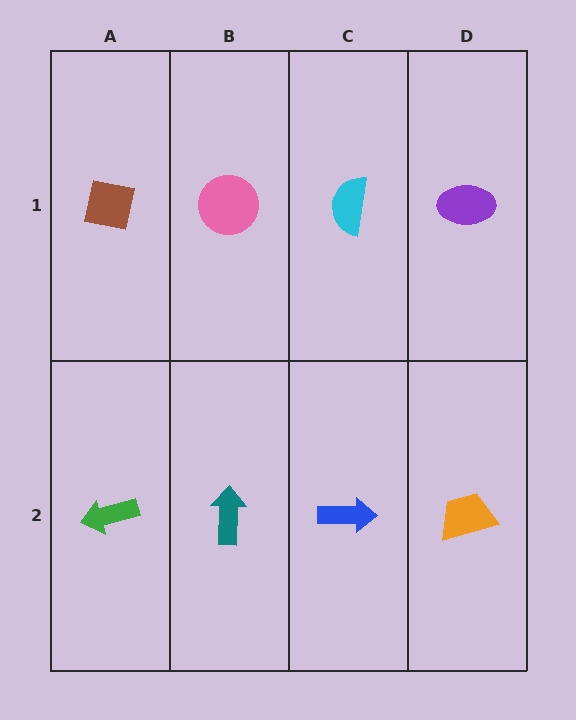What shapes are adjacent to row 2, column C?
A cyan semicircle (row 1, column C), a teal arrow (row 2, column B), an orange trapezoid (row 2, column D).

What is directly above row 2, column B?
A pink circle.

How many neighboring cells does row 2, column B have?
3.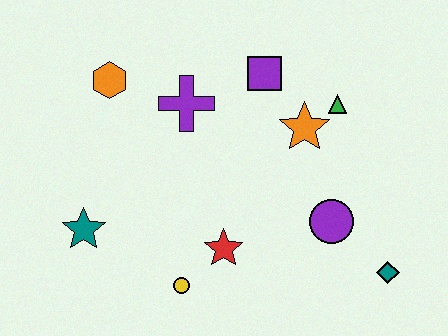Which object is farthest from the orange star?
The teal star is farthest from the orange star.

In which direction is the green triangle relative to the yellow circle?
The green triangle is above the yellow circle.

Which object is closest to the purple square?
The orange star is closest to the purple square.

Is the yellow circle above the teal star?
No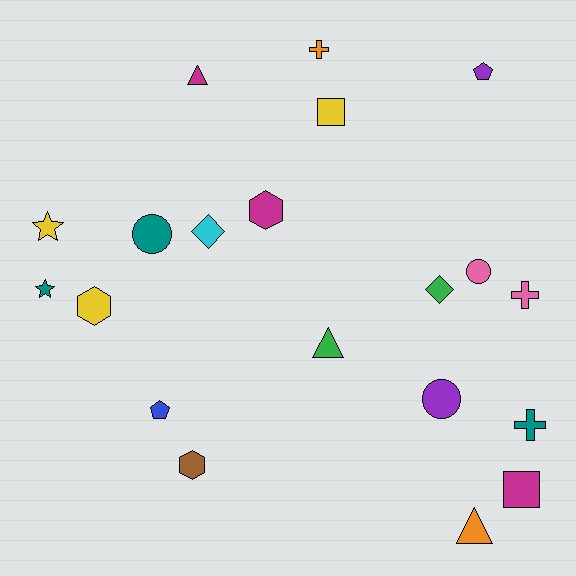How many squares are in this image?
There are 2 squares.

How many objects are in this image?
There are 20 objects.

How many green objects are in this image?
There are 2 green objects.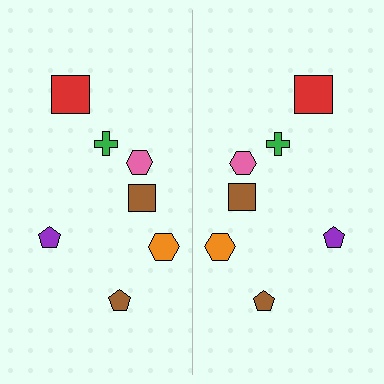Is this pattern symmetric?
Yes, this pattern has bilateral (reflection) symmetry.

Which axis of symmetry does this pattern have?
The pattern has a vertical axis of symmetry running through the center of the image.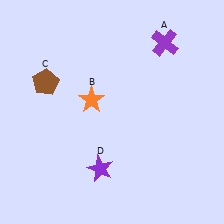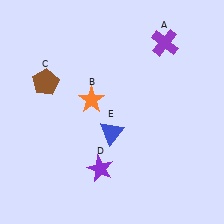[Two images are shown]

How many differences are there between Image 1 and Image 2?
There is 1 difference between the two images.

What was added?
A blue triangle (E) was added in Image 2.